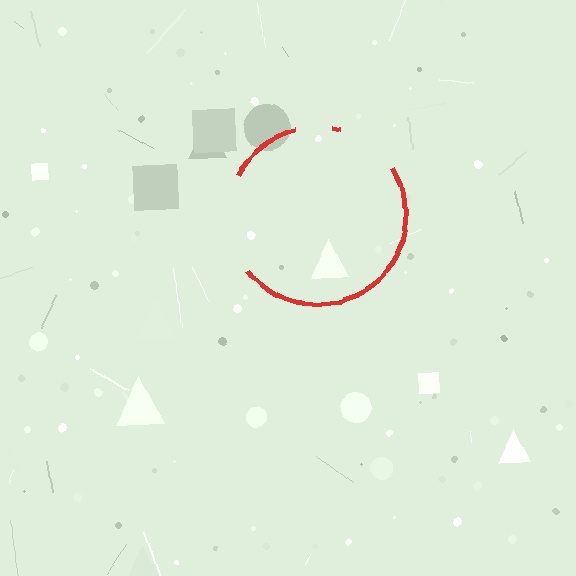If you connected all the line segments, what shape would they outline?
They would outline a circle.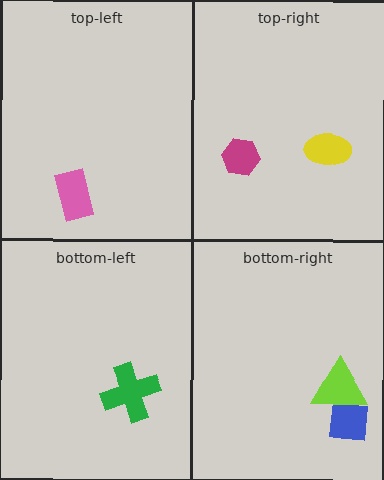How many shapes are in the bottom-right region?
2.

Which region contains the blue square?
The bottom-right region.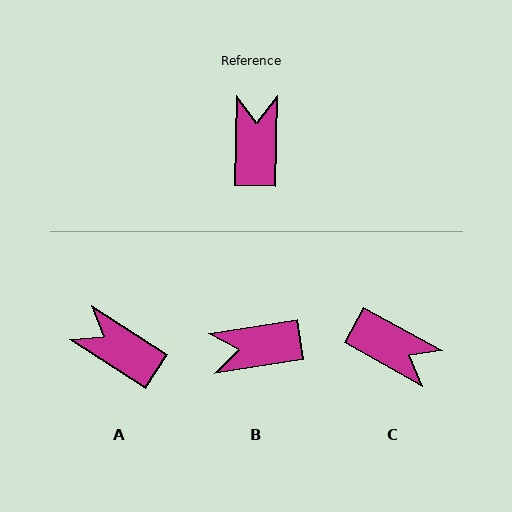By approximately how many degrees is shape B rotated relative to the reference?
Approximately 100 degrees counter-clockwise.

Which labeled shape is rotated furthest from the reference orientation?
C, about 118 degrees away.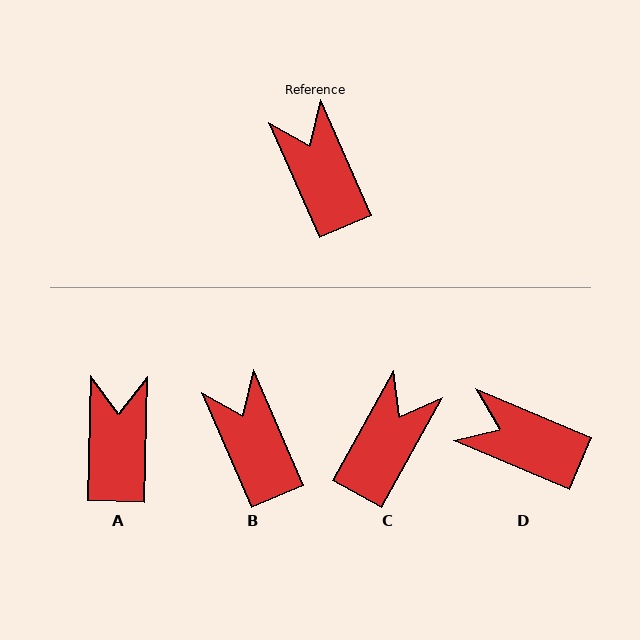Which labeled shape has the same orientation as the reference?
B.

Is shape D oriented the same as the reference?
No, it is off by about 44 degrees.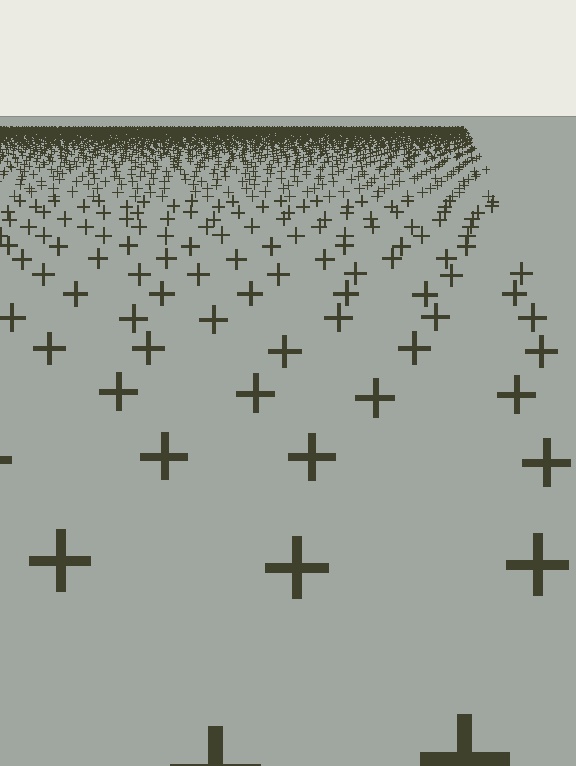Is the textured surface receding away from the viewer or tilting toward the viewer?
The surface is receding away from the viewer. Texture elements get smaller and denser toward the top.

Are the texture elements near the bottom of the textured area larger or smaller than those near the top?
Larger. Near the bottom, elements are closer to the viewer and appear at a bigger on-screen size.